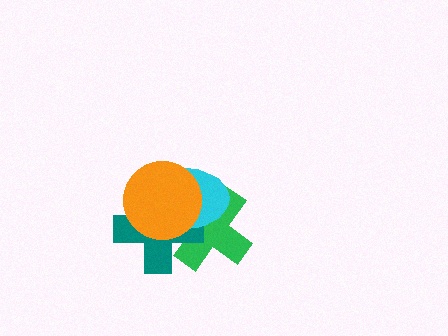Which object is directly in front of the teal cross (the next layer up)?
The cyan ellipse is directly in front of the teal cross.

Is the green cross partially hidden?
Yes, it is partially covered by another shape.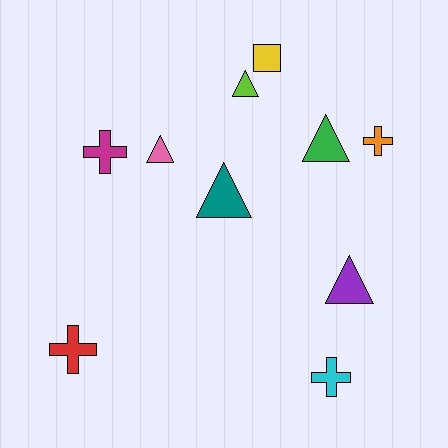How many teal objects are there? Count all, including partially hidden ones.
There is 1 teal object.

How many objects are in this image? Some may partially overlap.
There are 10 objects.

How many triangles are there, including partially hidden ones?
There are 5 triangles.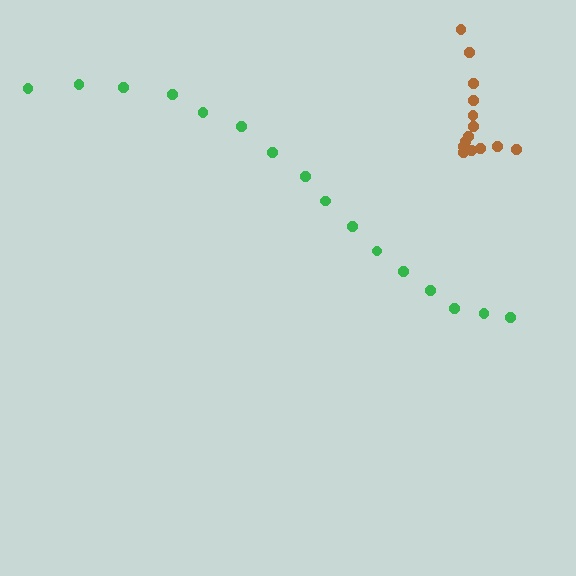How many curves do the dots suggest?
There are 2 distinct paths.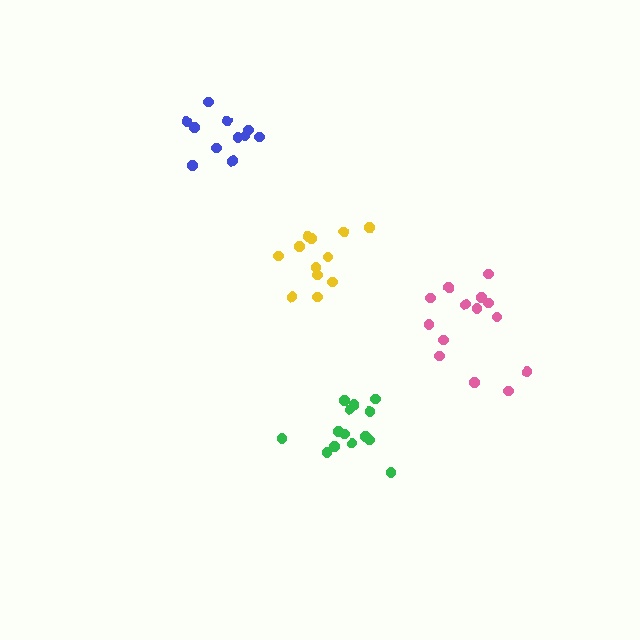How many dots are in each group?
Group 1: 12 dots, Group 2: 14 dots, Group 3: 14 dots, Group 4: 11 dots (51 total).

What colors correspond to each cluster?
The clusters are colored: yellow, green, pink, blue.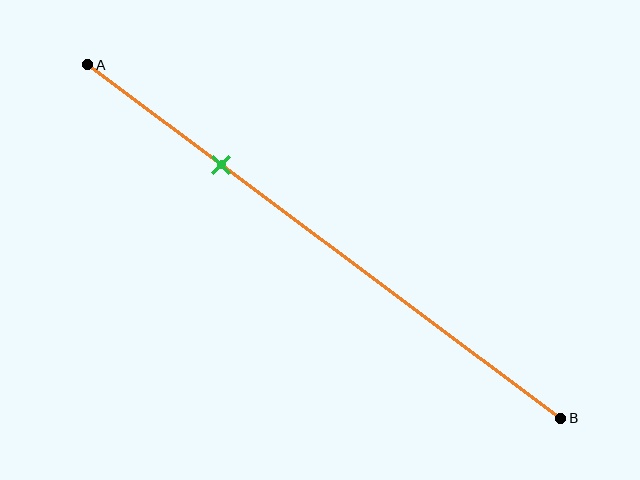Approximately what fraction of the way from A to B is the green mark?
The green mark is approximately 30% of the way from A to B.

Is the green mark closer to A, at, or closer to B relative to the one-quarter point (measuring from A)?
The green mark is closer to point B than the one-quarter point of segment AB.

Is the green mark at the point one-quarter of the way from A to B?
No, the mark is at about 30% from A, not at the 25% one-quarter point.